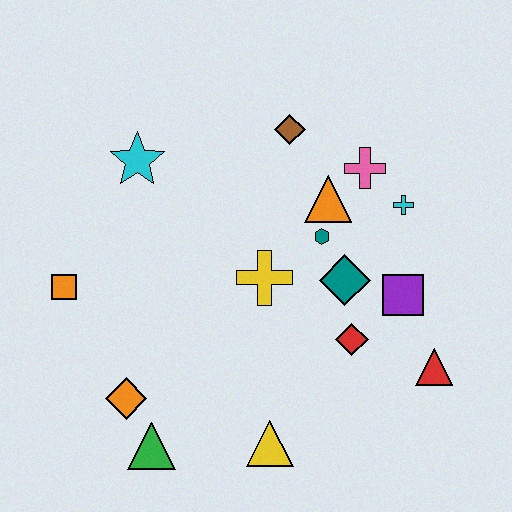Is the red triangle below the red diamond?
Yes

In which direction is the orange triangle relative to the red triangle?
The orange triangle is above the red triangle.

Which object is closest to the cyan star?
The orange square is closest to the cyan star.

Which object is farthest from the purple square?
The orange square is farthest from the purple square.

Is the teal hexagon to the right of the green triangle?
Yes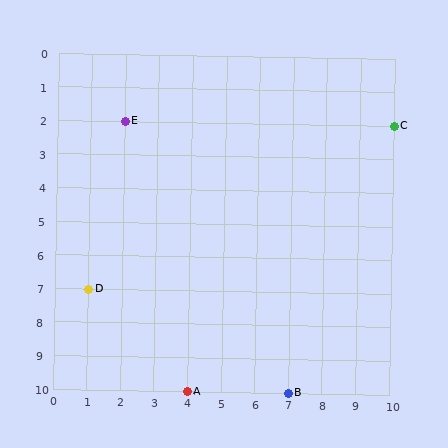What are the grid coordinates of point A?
Point A is at grid coordinates (4, 10).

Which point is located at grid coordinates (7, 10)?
Point B is at (7, 10).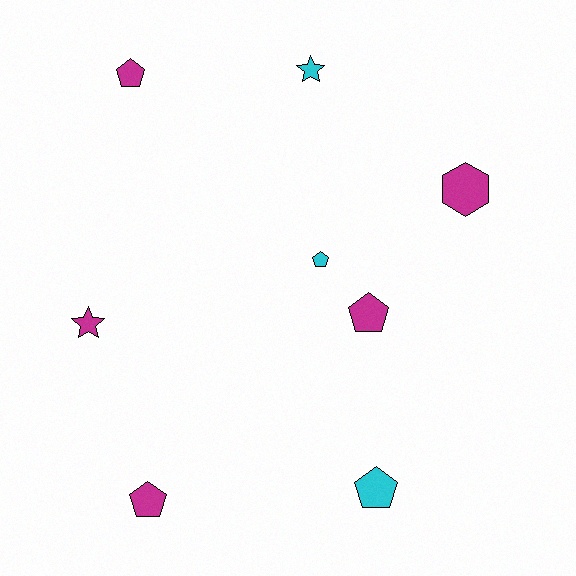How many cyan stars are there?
There is 1 cyan star.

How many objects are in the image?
There are 8 objects.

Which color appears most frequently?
Magenta, with 5 objects.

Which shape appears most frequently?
Pentagon, with 5 objects.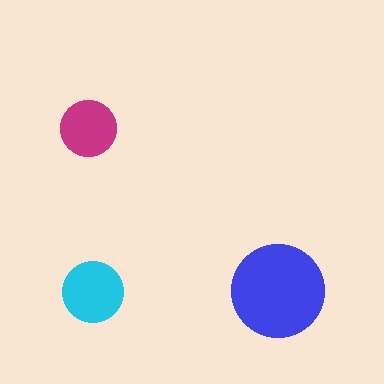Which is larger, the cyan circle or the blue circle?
The blue one.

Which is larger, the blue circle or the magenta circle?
The blue one.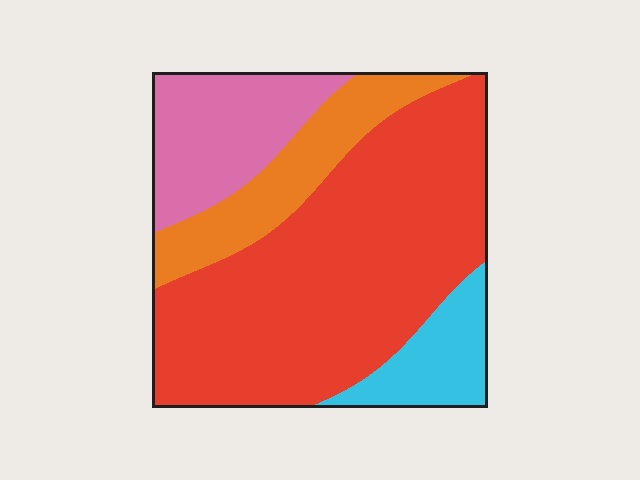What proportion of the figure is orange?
Orange covers 15% of the figure.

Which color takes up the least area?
Cyan, at roughly 10%.